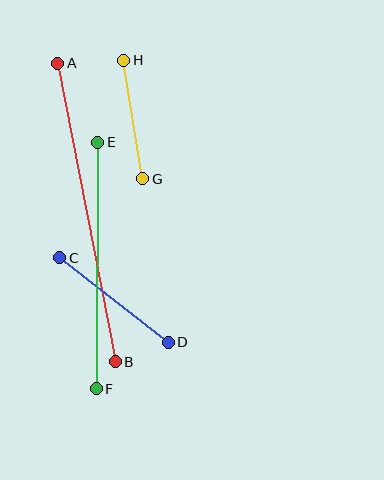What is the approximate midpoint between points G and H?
The midpoint is at approximately (133, 119) pixels.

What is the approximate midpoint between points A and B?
The midpoint is at approximately (86, 213) pixels.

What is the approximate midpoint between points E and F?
The midpoint is at approximately (97, 265) pixels.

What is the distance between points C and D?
The distance is approximately 137 pixels.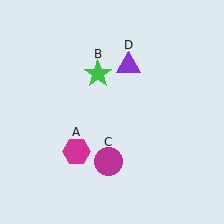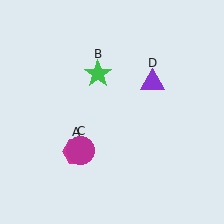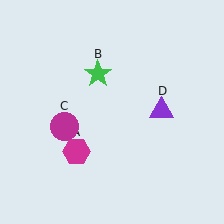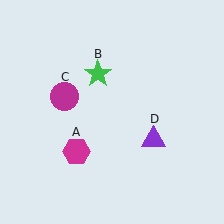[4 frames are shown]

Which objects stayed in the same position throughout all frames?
Magenta hexagon (object A) and green star (object B) remained stationary.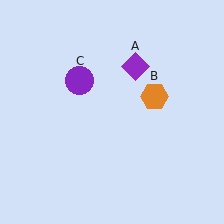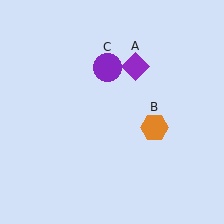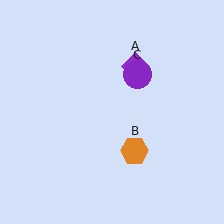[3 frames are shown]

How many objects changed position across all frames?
2 objects changed position: orange hexagon (object B), purple circle (object C).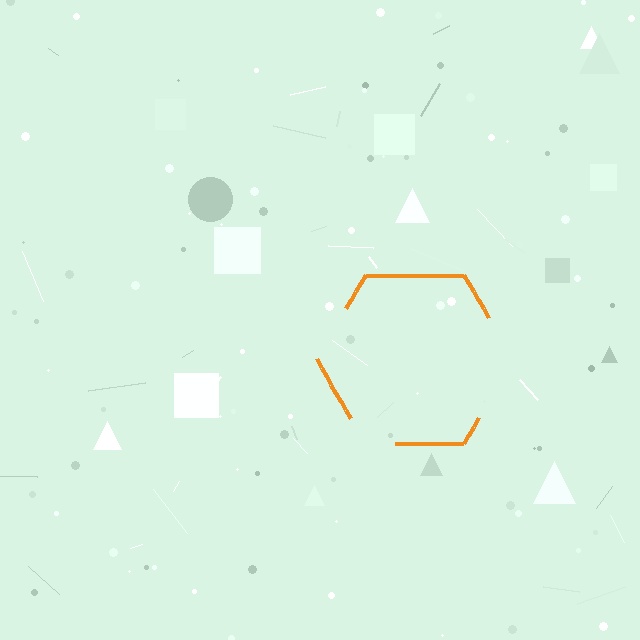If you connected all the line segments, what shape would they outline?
They would outline a hexagon.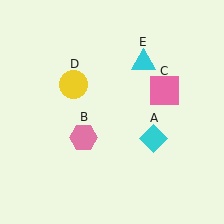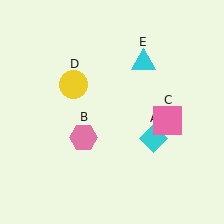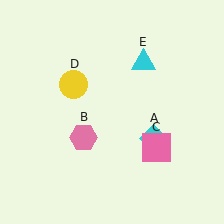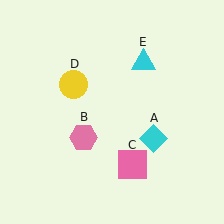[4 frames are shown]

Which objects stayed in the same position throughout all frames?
Cyan diamond (object A) and pink hexagon (object B) and yellow circle (object D) and cyan triangle (object E) remained stationary.